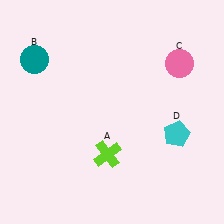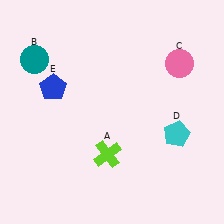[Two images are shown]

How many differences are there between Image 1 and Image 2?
There is 1 difference between the two images.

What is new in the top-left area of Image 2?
A blue pentagon (E) was added in the top-left area of Image 2.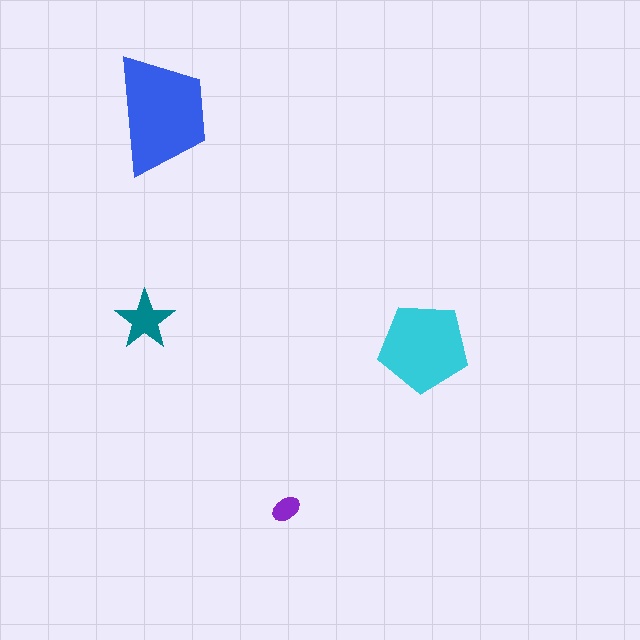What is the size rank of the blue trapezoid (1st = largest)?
1st.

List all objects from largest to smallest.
The blue trapezoid, the cyan pentagon, the teal star, the purple ellipse.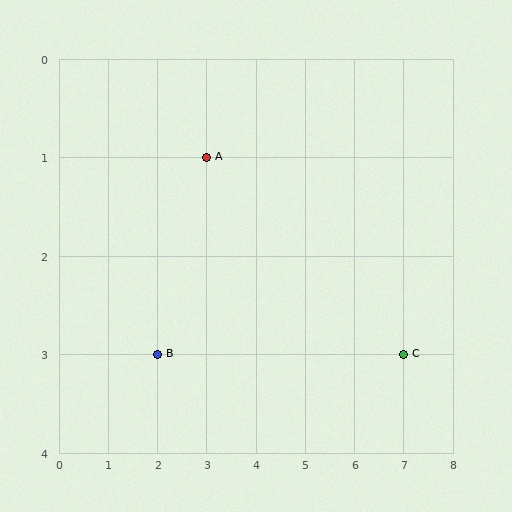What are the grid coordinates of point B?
Point B is at grid coordinates (2, 3).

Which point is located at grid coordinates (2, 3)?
Point B is at (2, 3).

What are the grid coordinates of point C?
Point C is at grid coordinates (7, 3).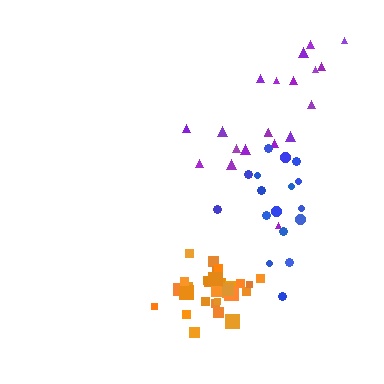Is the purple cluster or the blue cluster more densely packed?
Blue.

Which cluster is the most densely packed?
Orange.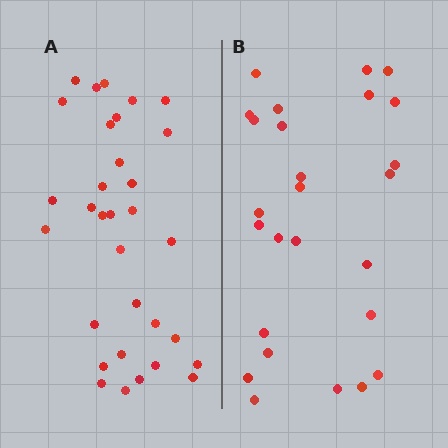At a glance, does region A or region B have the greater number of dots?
Region A (the left region) has more dots.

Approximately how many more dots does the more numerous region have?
Region A has about 6 more dots than region B.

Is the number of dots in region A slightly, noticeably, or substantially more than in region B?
Region A has only slightly more — the two regions are fairly close. The ratio is roughly 1.2 to 1.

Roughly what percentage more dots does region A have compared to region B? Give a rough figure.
About 25% more.